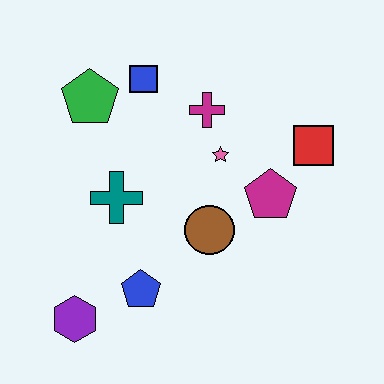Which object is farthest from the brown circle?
The green pentagon is farthest from the brown circle.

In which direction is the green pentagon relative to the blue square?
The green pentagon is to the left of the blue square.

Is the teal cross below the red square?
Yes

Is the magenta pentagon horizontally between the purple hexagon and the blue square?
No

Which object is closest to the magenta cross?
The pink star is closest to the magenta cross.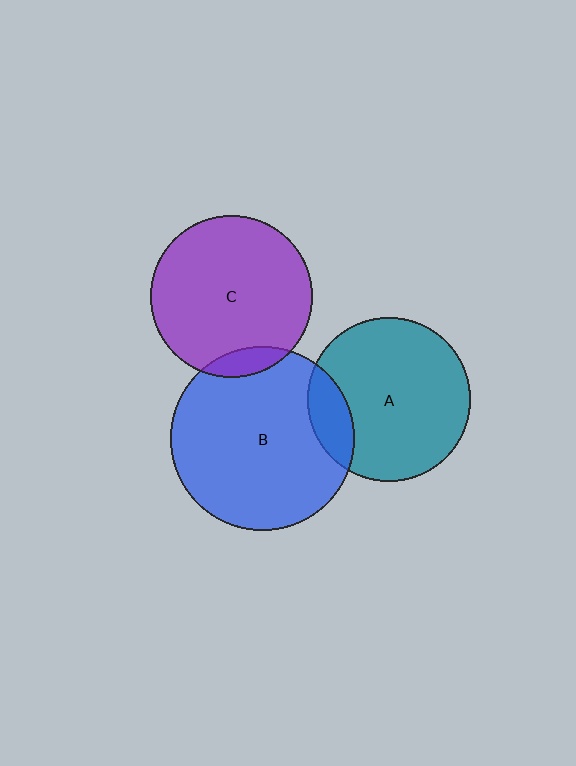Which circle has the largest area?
Circle B (blue).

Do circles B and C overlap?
Yes.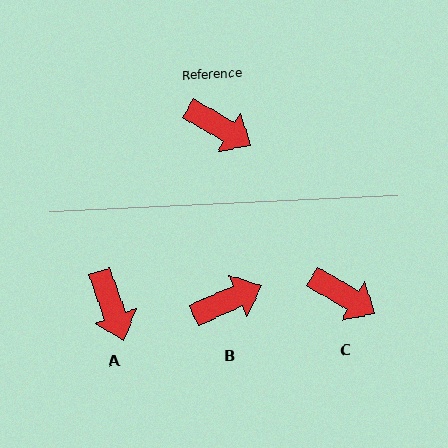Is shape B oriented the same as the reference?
No, it is off by about 54 degrees.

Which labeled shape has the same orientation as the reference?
C.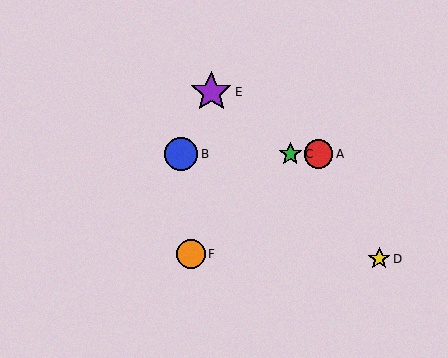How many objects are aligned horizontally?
3 objects (A, B, C) are aligned horizontally.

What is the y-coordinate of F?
Object F is at y≈254.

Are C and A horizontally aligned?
Yes, both are at y≈154.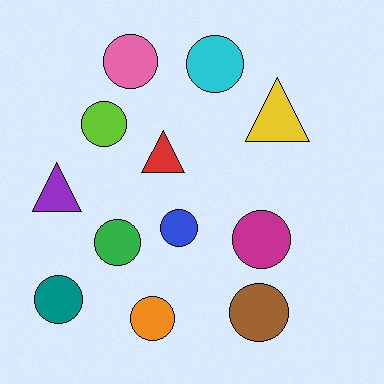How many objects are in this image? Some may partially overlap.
There are 12 objects.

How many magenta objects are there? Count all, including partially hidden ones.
There is 1 magenta object.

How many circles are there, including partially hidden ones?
There are 9 circles.